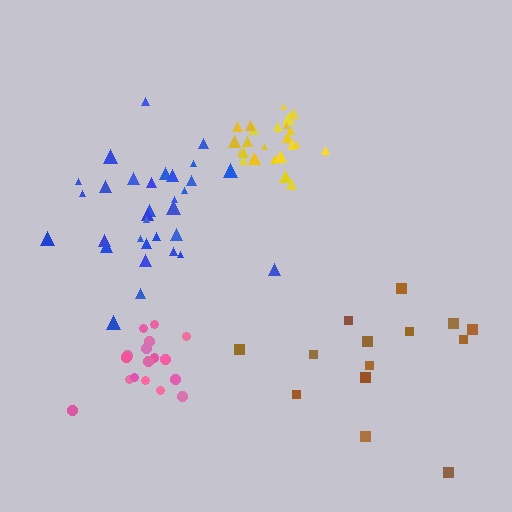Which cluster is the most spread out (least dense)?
Brown.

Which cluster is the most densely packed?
Yellow.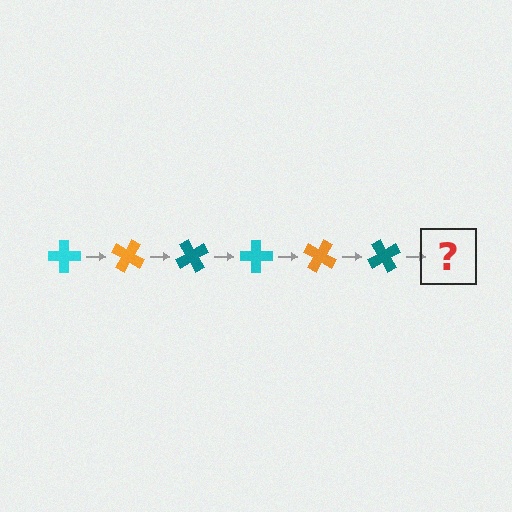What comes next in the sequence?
The next element should be a cyan cross, rotated 180 degrees from the start.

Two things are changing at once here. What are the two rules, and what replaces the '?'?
The two rules are that it rotates 30 degrees each step and the color cycles through cyan, orange, and teal. The '?' should be a cyan cross, rotated 180 degrees from the start.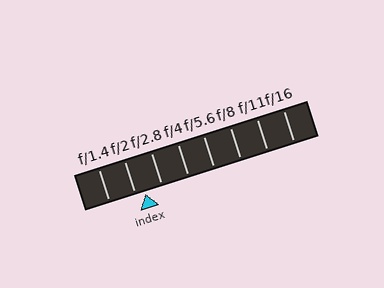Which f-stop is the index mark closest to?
The index mark is closest to f/2.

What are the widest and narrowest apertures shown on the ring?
The widest aperture shown is f/1.4 and the narrowest is f/16.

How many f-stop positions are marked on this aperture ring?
There are 8 f-stop positions marked.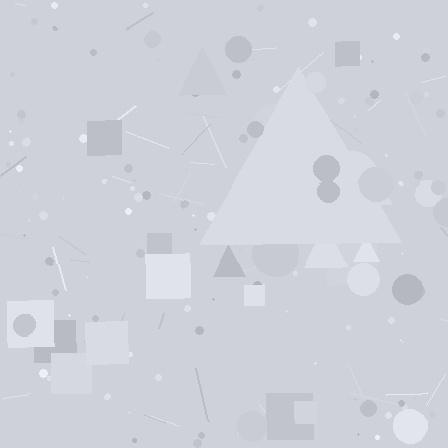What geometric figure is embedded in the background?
A triangle is embedded in the background.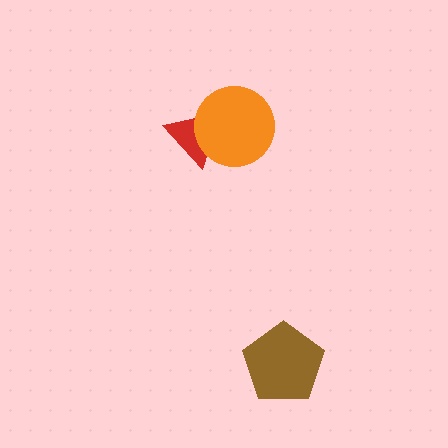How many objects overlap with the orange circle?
1 object overlaps with the orange circle.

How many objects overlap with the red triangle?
1 object overlaps with the red triangle.